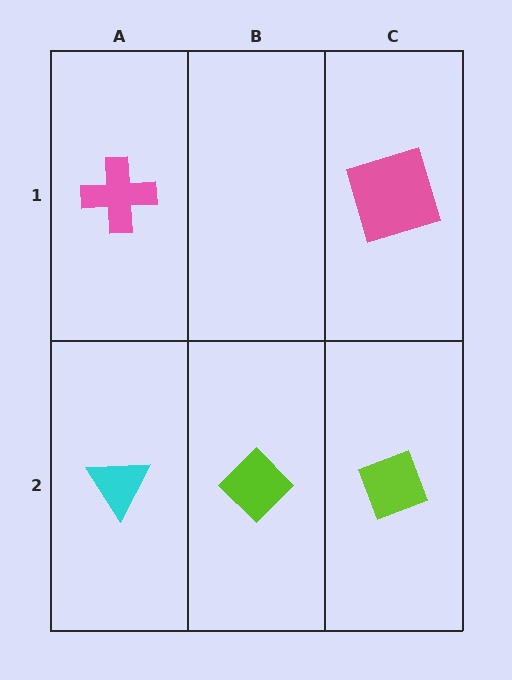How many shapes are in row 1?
2 shapes.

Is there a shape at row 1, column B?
No, that cell is empty.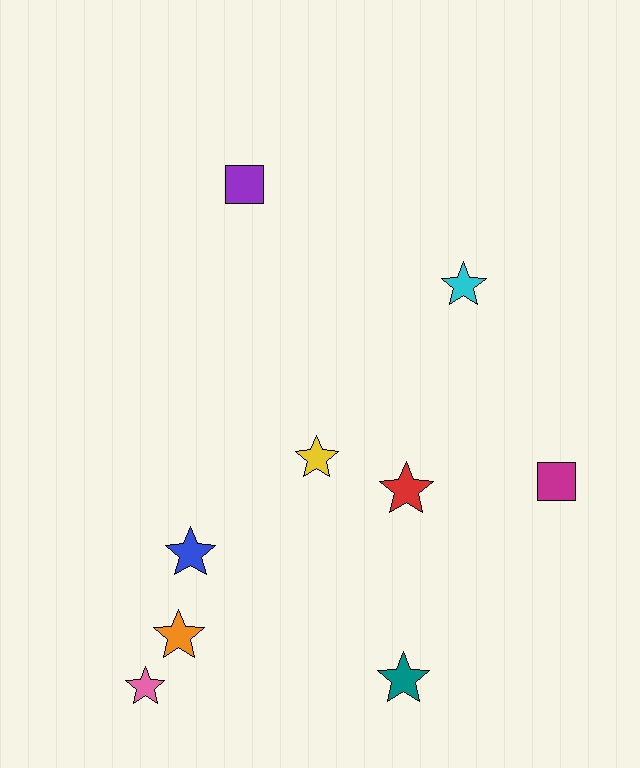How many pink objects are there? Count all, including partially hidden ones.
There is 1 pink object.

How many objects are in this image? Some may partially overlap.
There are 9 objects.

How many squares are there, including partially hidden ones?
There are 2 squares.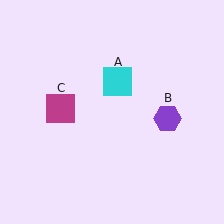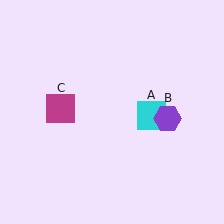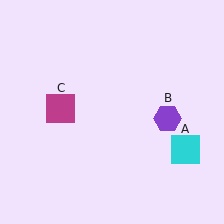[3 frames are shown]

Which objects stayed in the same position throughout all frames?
Purple hexagon (object B) and magenta square (object C) remained stationary.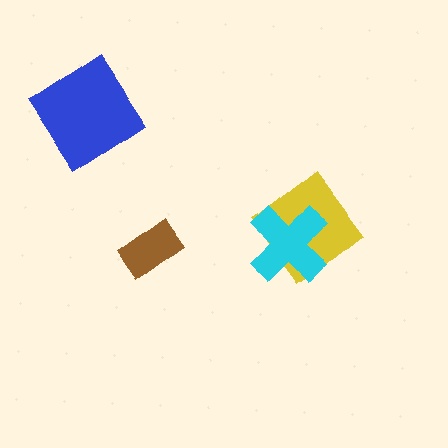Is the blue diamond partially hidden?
No, no other shape covers it.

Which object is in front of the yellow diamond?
The cyan cross is in front of the yellow diamond.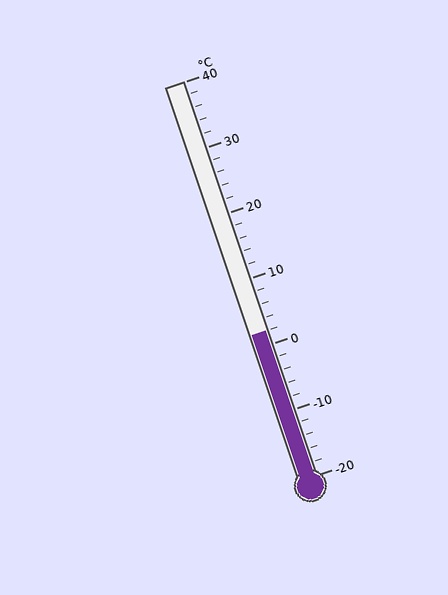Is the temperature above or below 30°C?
The temperature is below 30°C.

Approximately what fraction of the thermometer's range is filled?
The thermometer is filled to approximately 35% of its range.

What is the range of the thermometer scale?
The thermometer scale ranges from -20°C to 40°C.